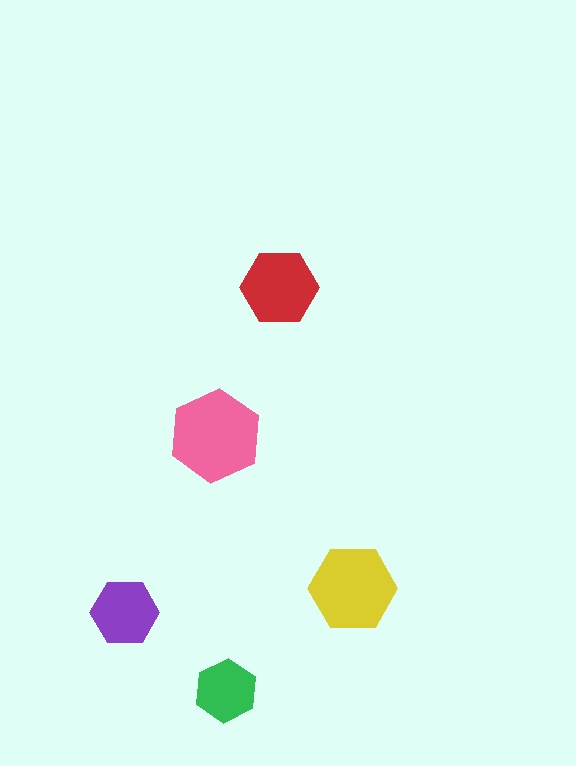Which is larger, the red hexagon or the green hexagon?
The red one.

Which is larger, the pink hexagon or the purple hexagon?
The pink one.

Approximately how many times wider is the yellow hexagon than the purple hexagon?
About 1.5 times wider.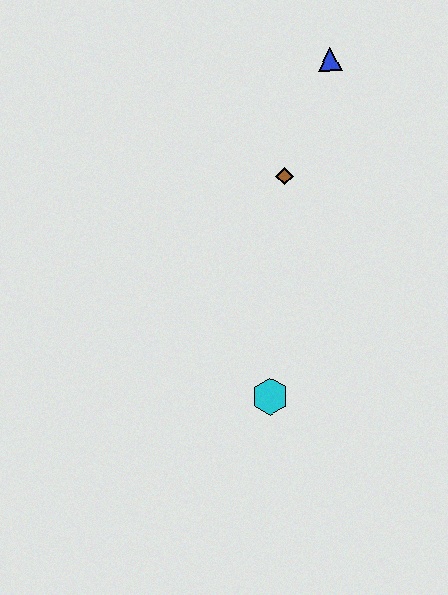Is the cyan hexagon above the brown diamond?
No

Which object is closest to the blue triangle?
The brown diamond is closest to the blue triangle.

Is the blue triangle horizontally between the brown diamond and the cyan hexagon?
No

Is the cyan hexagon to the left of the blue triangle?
Yes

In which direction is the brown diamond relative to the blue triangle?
The brown diamond is below the blue triangle.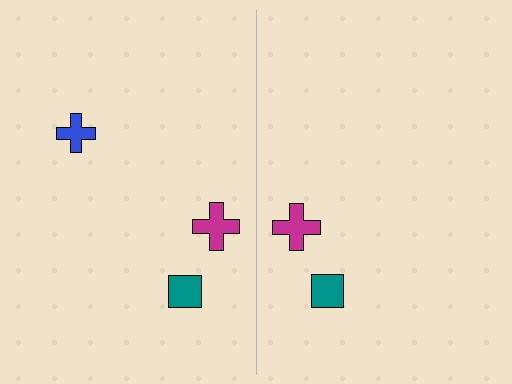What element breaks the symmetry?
A blue cross is missing from the right side.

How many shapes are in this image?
There are 5 shapes in this image.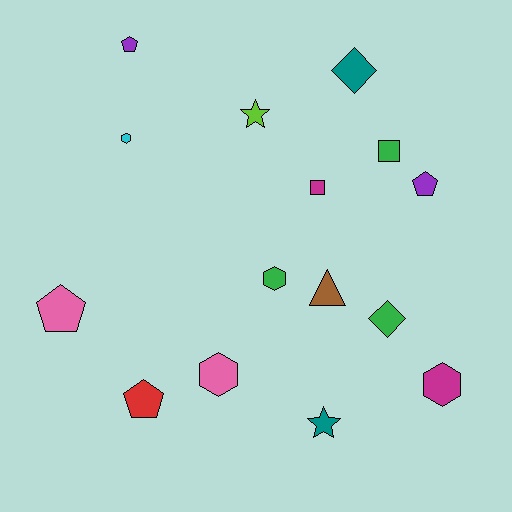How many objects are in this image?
There are 15 objects.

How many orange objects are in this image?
There are no orange objects.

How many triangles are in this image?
There is 1 triangle.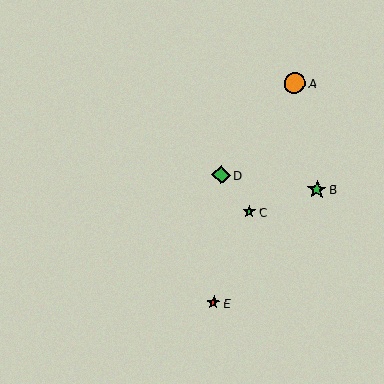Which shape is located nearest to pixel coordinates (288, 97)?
The orange circle (labeled A) at (295, 83) is nearest to that location.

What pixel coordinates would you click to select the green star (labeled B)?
Click at (317, 190) to select the green star B.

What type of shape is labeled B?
Shape B is a green star.